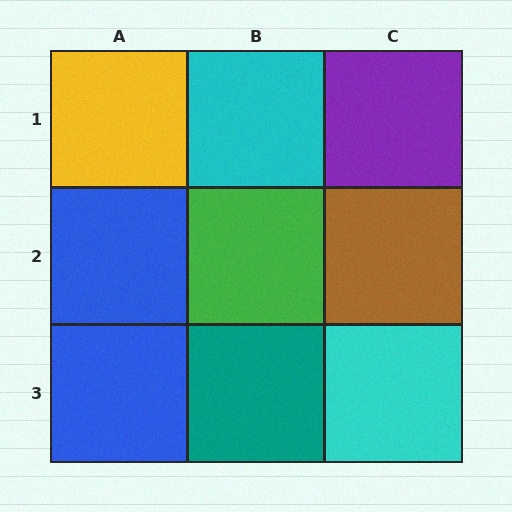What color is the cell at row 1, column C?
Purple.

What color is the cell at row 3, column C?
Cyan.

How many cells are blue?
2 cells are blue.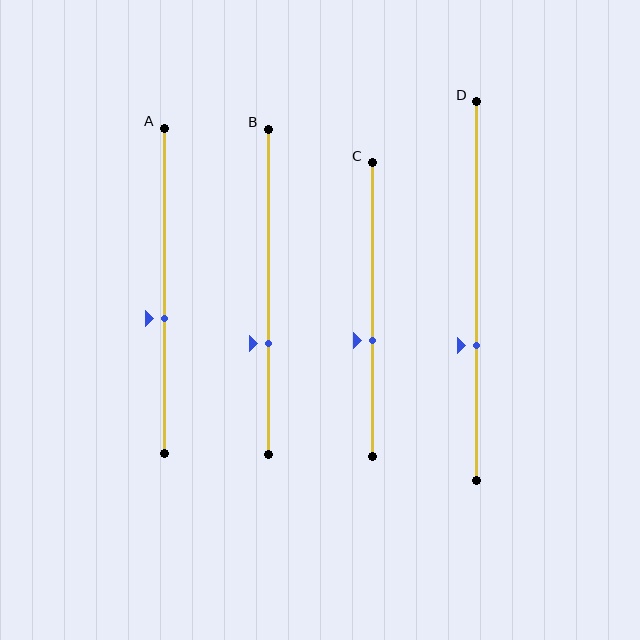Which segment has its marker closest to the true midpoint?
Segment A has its marker closest to the true midpoint.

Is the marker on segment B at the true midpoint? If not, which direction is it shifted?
No, the marker on segment B is shifted downward by about 16% of the segment length.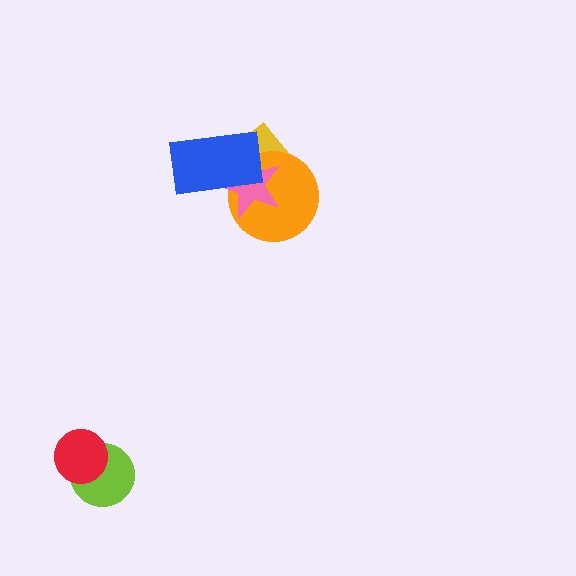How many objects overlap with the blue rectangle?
3 objects overlap with the blue rectangle.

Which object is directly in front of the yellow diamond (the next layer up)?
The orange circle is directly in front of the yellow diamond.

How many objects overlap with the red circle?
1 object overlaps with the red circle.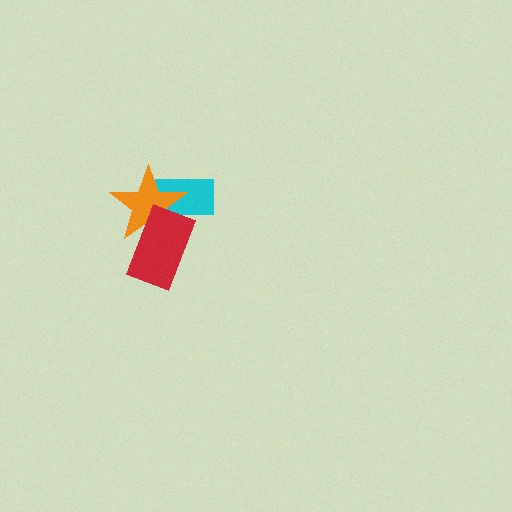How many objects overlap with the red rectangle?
2 objects overlap with the red rectangle.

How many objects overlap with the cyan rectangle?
2 objects overlap with the cyan rectangle.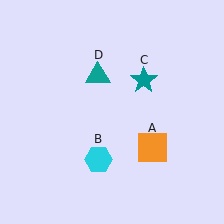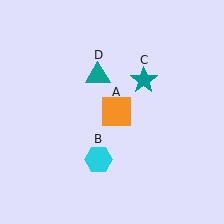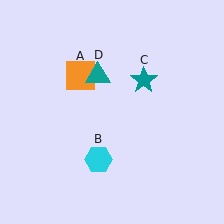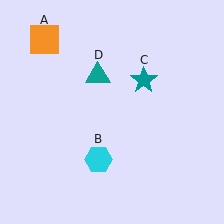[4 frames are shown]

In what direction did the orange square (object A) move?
The orange square (object A) moved up and to the left.